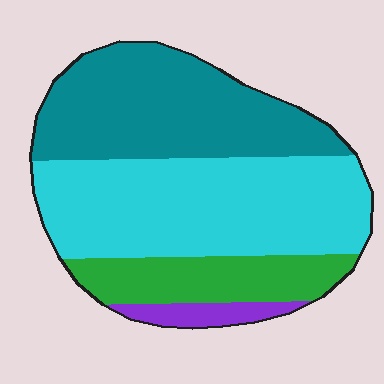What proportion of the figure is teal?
Teal covers about 35% of the figure.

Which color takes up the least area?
Purple, at roughly 5%.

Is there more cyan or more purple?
Cyan.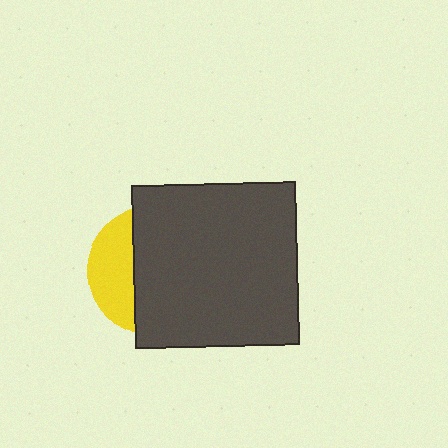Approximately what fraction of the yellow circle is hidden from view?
Roughly 68% of the yellow circle is hidden behind the dark gray square.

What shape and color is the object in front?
The object in front is a dark gray square.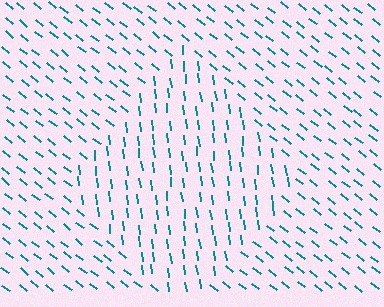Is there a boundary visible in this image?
Yes, there is a texture boundary formed by a change in line orientation.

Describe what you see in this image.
The image is filled with small teal line segments. A diamond region in the image has lines oriented differently from the surrounding lines, creating a visible texture boundary.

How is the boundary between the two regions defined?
The boundary is defined purely by a change in line orientation (approximately 45 degrees difference). All lines are the same color and thickness.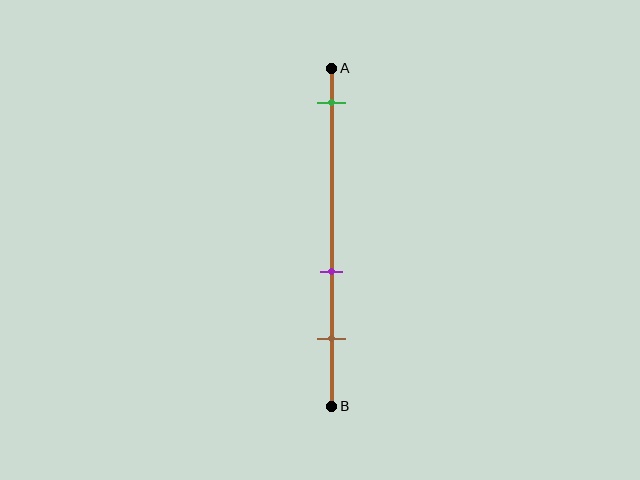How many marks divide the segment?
There are 3 marks dividing the segment.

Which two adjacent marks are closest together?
The purple and brown marks are the closest adjacent pair.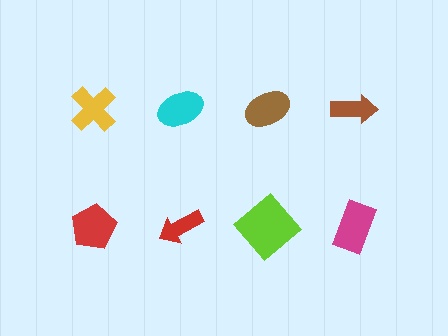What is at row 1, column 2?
A cyan ellipse.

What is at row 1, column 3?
A brown ellipse.